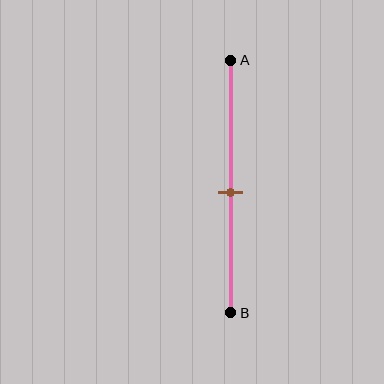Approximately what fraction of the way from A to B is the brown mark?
The brown mark is approximately 50% of the way from A to B.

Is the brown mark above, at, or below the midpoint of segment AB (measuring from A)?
The brown mark is approximately at the midpoint of segment AB.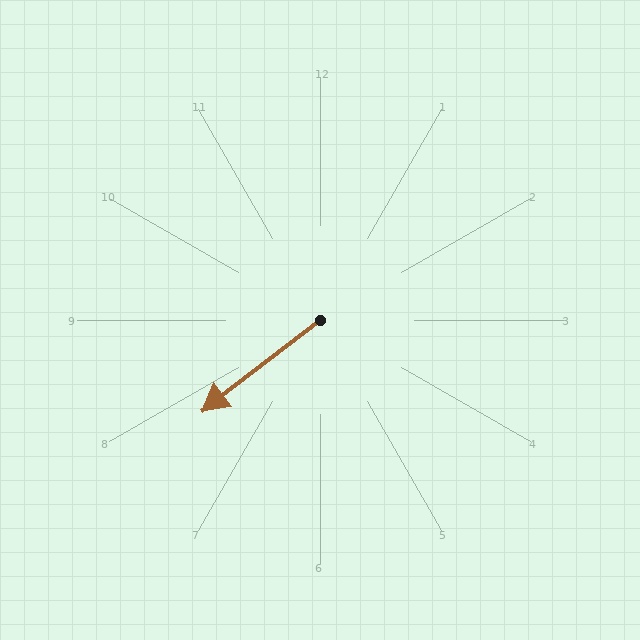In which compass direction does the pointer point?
Southwest.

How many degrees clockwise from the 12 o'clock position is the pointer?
Approximately 232 degrees.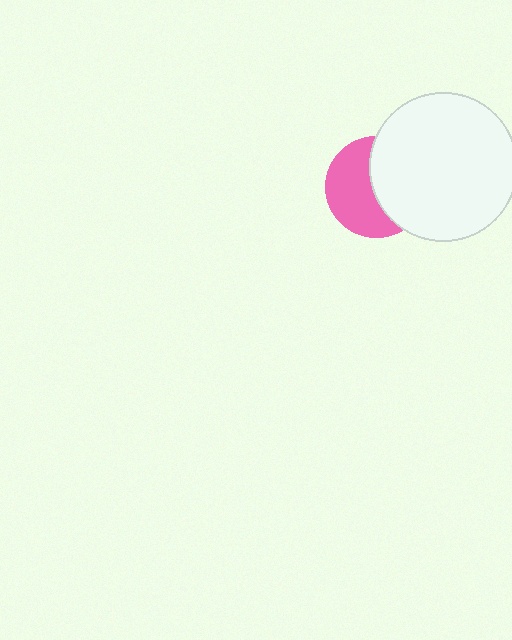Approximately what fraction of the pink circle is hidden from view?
Roughly 48% of the pink circle is hidden behind the white circle.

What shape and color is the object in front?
The object in front is a white circle.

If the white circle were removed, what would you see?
You would see the complete pink circle.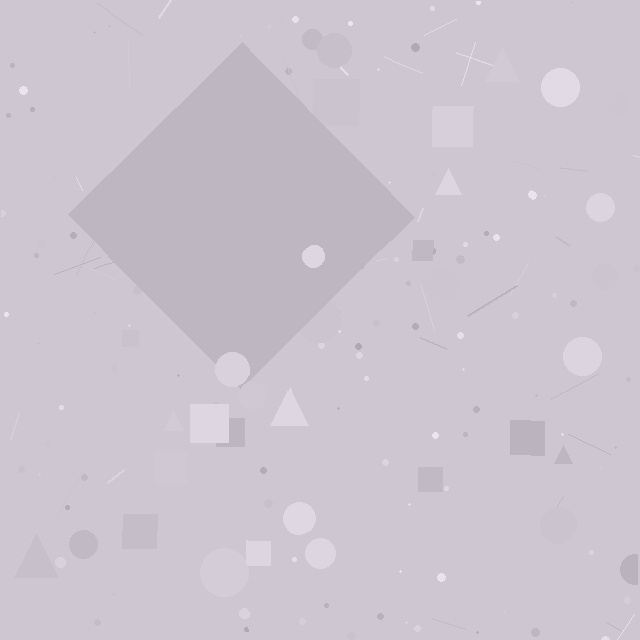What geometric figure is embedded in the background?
A diamond is embedded in the background.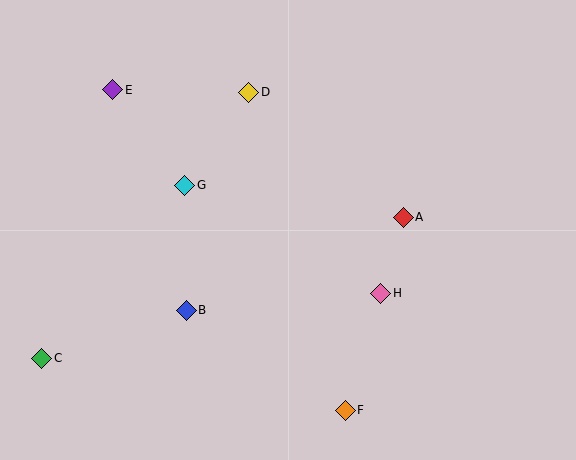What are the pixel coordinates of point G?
Point G is at (185, 185).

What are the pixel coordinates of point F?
Point F is at (345, 410).